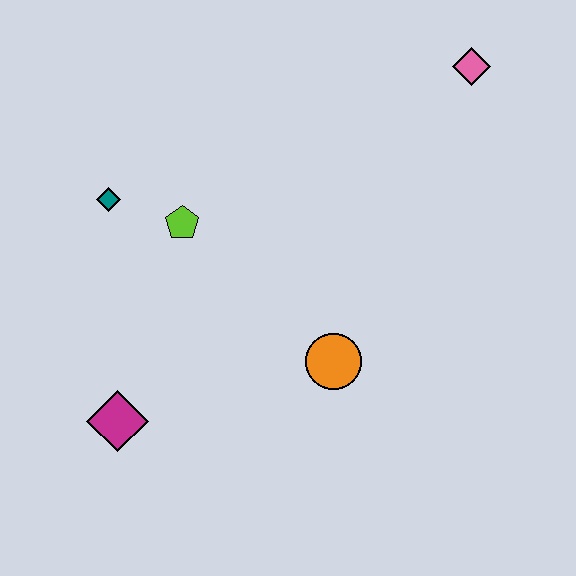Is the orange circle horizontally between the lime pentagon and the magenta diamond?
No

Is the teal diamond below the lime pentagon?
No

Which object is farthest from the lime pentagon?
The pink diamond is farthest from the lime pentagon.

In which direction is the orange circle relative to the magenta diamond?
The orange circle is to the right of the magenta diamond.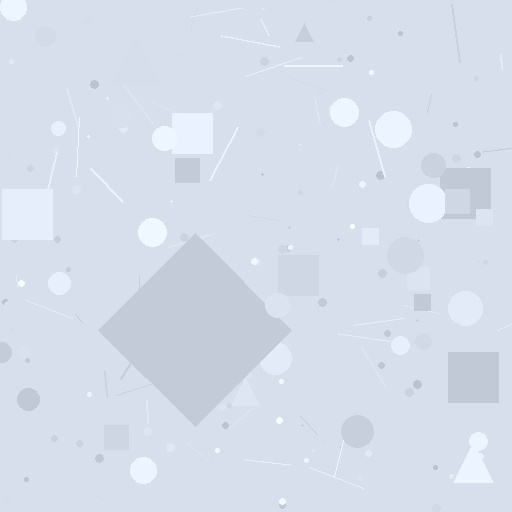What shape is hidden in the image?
A diamond is hidden in the image.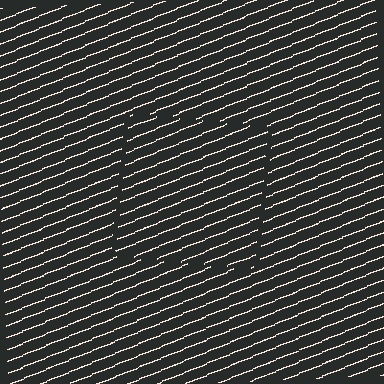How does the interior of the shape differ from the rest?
The interior of the shape contains the same grating, shifted by half a period — the contour is defined by the phase discontinuity where line-ends from the inner and outer gratings abut.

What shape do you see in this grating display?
An illusory square. The interior of the shape contains the same grating, shifted by half a period — the contour is defined by the phase discontinuity where line-ends from the inner and outer gratings abut.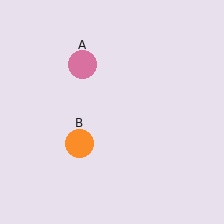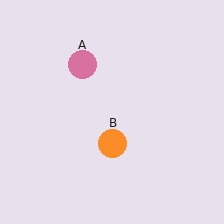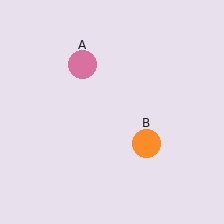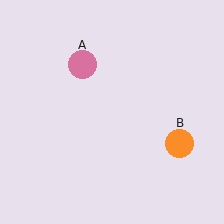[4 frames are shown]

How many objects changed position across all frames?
1 object changed position: orange circle (object B).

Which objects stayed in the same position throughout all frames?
Pink circle (object A) remained stationary.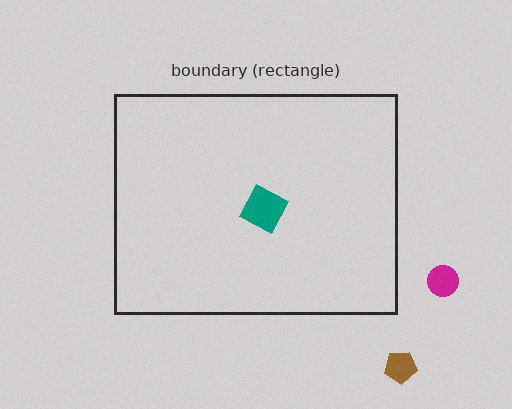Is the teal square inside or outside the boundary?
Inside.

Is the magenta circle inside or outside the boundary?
Outside.